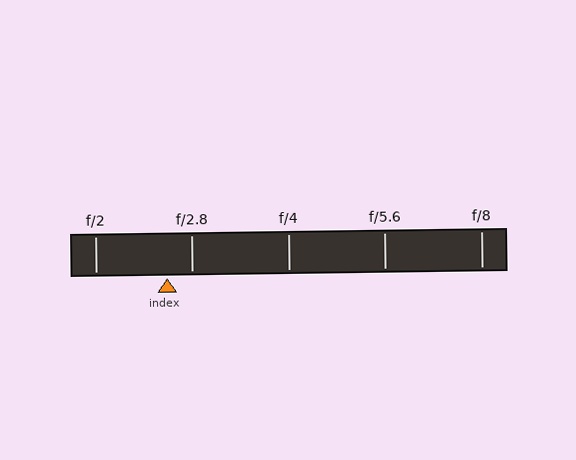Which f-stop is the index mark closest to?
The index mark is closest to f/2.8.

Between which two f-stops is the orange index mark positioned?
The index mark is between f/2 and f/2.8.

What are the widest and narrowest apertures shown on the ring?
The widest aperture shown is f/2 and the narrowest is f/8.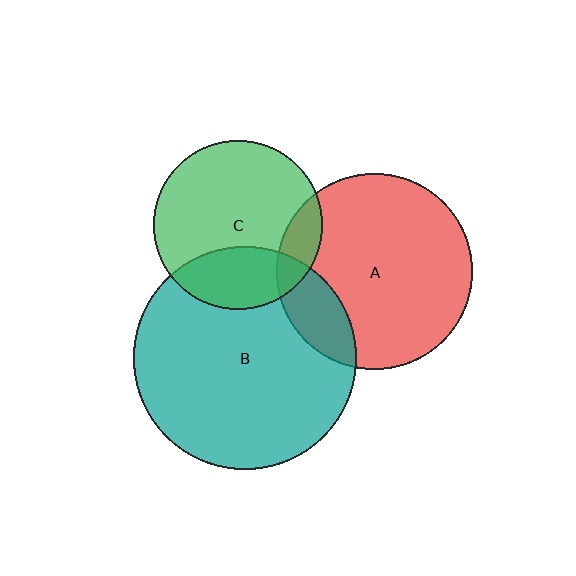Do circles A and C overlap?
Yes.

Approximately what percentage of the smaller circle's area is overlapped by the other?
Approximately 15%.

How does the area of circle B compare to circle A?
Approximately 1.3 times.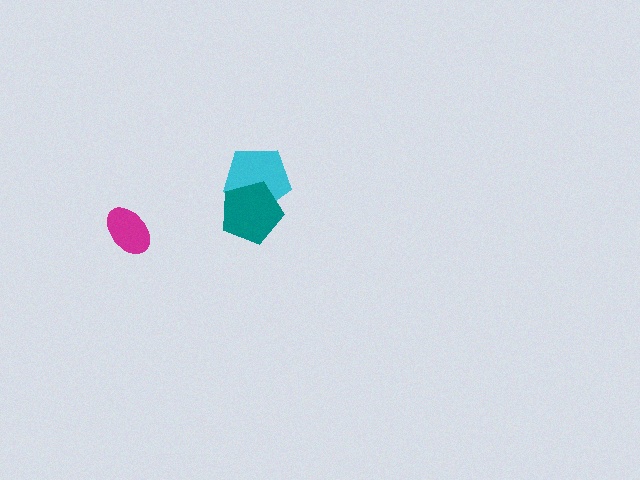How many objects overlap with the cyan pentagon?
1 object overlaps with the cyan pentagon.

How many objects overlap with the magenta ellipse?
0 objects overlap with the magenta ellipse.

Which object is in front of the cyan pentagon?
The teal pentagon is in front of the cyan pentagon.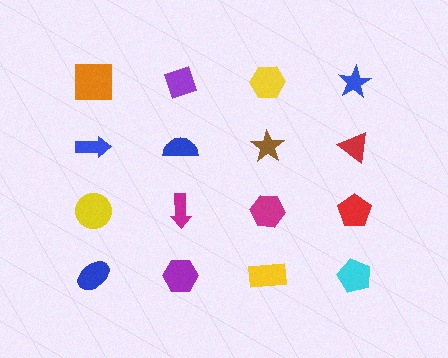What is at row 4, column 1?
A blue ellipse.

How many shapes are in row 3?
4 shapes.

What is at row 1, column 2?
A purple diamond.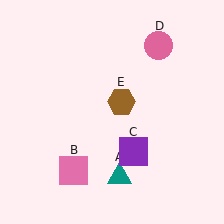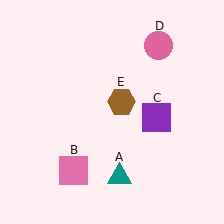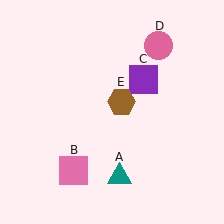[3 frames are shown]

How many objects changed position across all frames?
1 object changed position: purple square (object C).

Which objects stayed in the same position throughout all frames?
Teal triangle (object A) and pink square (object B) and pink circle (object D) and brown hexagon (object E) remained stationary.